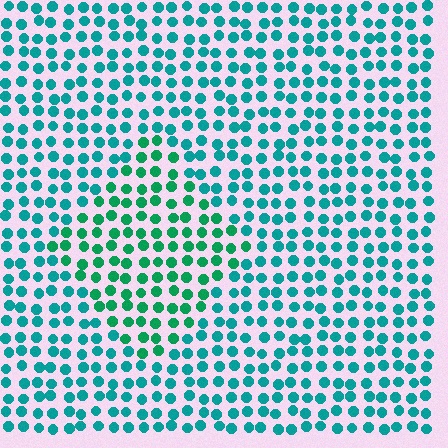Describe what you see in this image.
The image is filled with small teal elements in a uniform arrangement. A diamond-shaped region is visible where the elements are tinted to a slightly different hue, forming a subtle color boundary.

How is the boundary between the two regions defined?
The boundary is defined purely by a slight shift in hue (about 28 degrees). Spacing, size, and orientation are identical on both sides.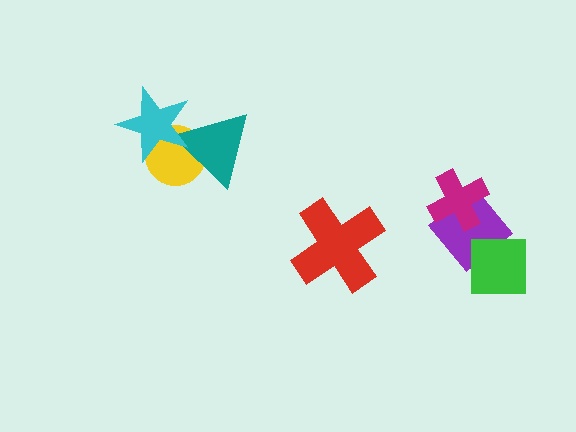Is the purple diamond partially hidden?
Yes, it is partially covered by another shape.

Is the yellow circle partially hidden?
Yes, it is partially covered by another shape.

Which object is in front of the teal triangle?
The cyan star is in front of the teal triangle.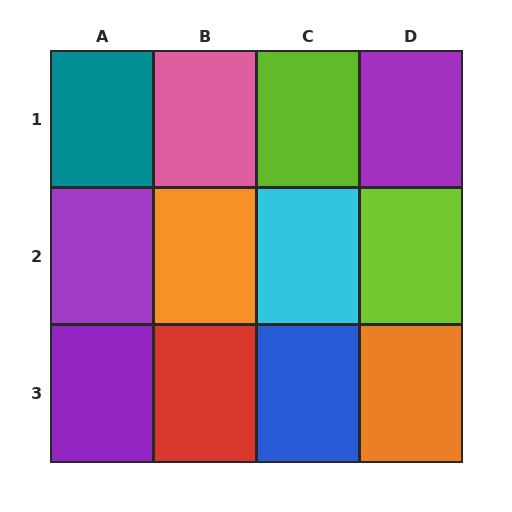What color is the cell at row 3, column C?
Blue.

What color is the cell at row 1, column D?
Purple.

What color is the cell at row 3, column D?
Orange.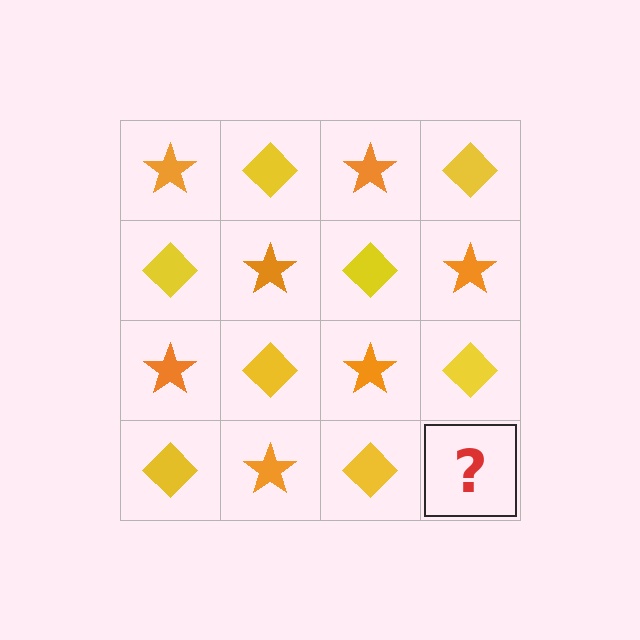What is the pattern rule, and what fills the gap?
The rule is that it alternates orange star and yellow diamond in a checkerboard pattern. The gap should be filled with an orange star.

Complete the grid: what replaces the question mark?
The question mark should be replaced with an orange star.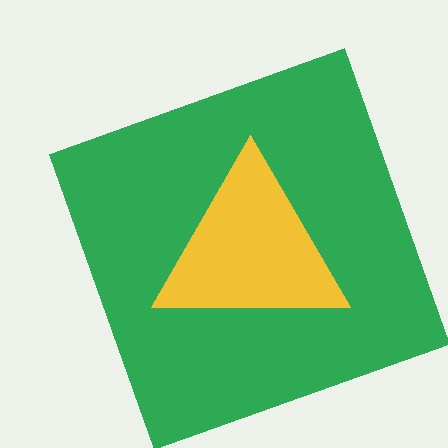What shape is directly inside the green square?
The yellow triangle.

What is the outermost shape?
The green square.